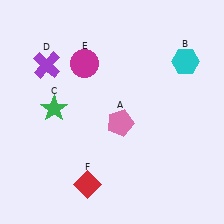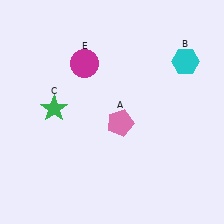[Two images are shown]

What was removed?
The purple cross (D), the red diamond (F) were removed in Image 2.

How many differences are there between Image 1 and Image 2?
There are 2 differences between the two images.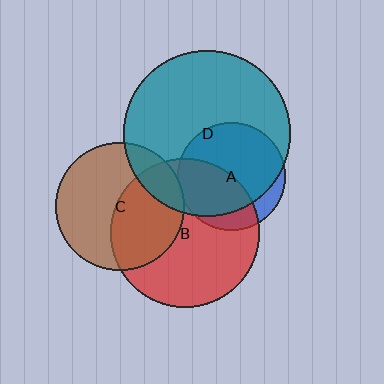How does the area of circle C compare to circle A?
Approximately 1.4 times.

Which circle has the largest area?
Circle D (teal).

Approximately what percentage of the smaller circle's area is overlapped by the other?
Approximately 5%.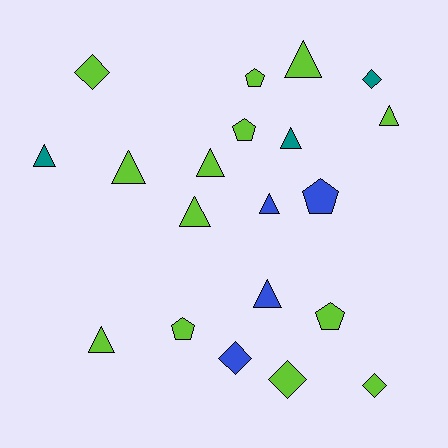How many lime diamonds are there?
There are 3 lime diamonds.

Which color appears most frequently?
Lime, with 13 objects.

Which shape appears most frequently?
Triangle, with 10 objects.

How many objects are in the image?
There are 20 objects.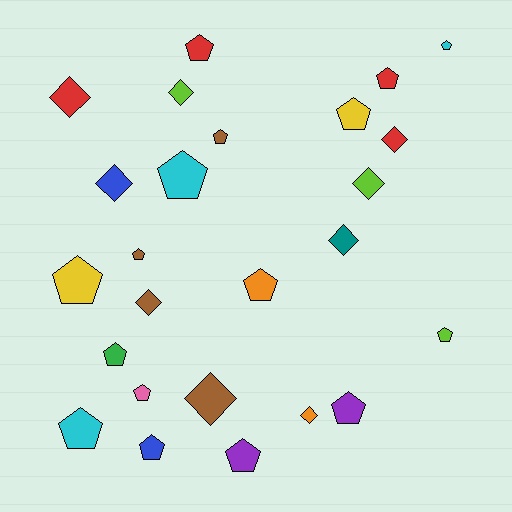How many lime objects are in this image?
There are 3 lime objects.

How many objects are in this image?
There are 25 objects.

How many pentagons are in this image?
There are 16 pentagons.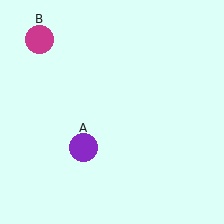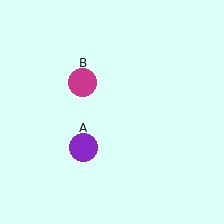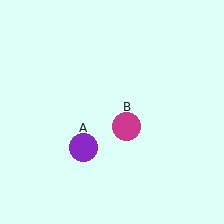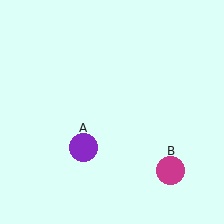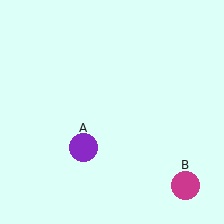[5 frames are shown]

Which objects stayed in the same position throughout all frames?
Purple circle (object A) remained stationary.